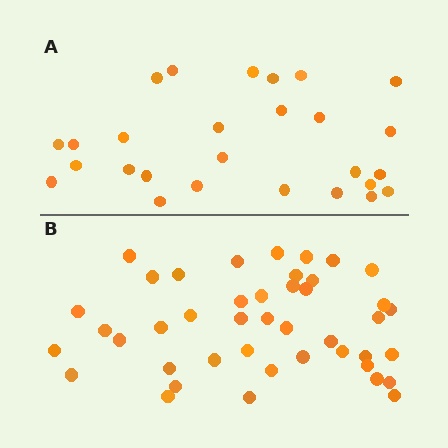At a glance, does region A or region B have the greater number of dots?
Region B (the bottom region) has more dots.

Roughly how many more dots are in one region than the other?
Region B has approximately 15 more dots than region A.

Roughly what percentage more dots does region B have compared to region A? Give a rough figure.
About 60% more.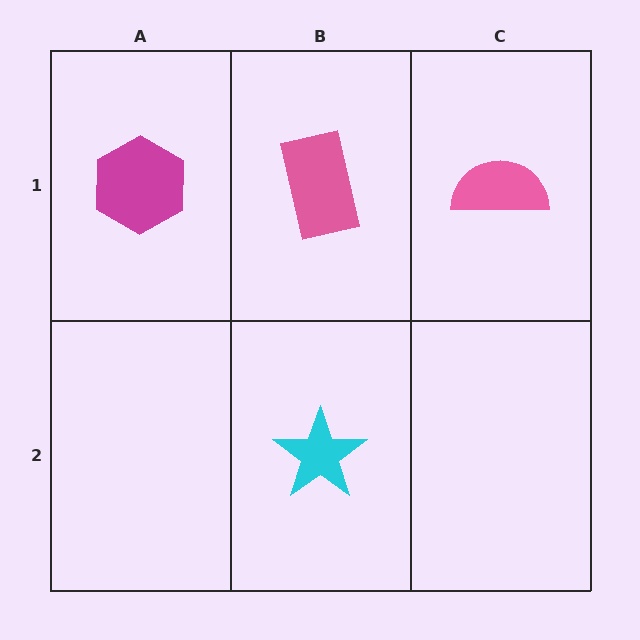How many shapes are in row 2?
1 shape.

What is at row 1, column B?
A pink rectangle.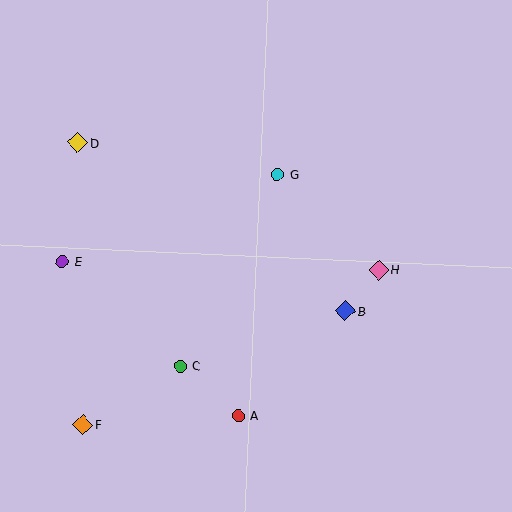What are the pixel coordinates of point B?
Point B is at (345, 311).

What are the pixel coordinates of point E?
Point E is at (63, 262).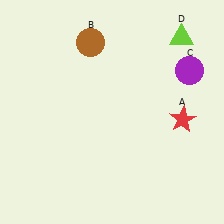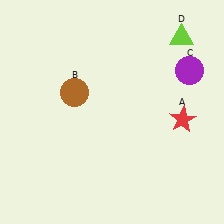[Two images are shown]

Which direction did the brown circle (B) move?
The brown circle (B) moved down.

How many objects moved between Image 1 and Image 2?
1 object moved between the two images.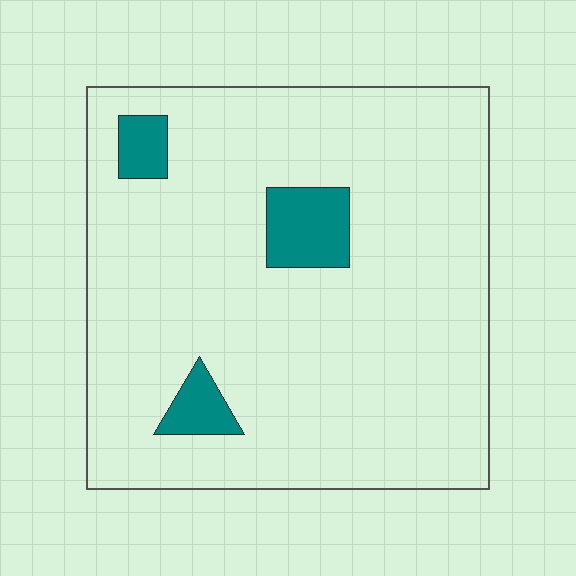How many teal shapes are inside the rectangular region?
3.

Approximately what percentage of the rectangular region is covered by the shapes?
Approximately 10%.